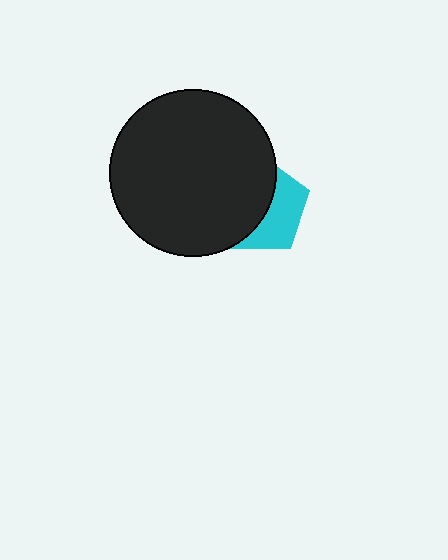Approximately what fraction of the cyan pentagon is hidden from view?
Roughly 57% of the cyan pentagon is hidden behind the black circle.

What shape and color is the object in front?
The object in front is a black circle.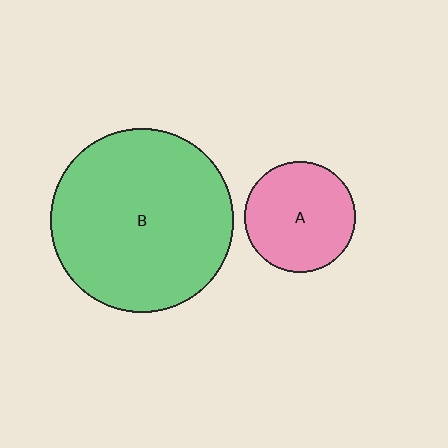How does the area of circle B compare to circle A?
Approximately 2.8 times.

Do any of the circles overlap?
No, none of the circles overlap.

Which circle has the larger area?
Circle B (green).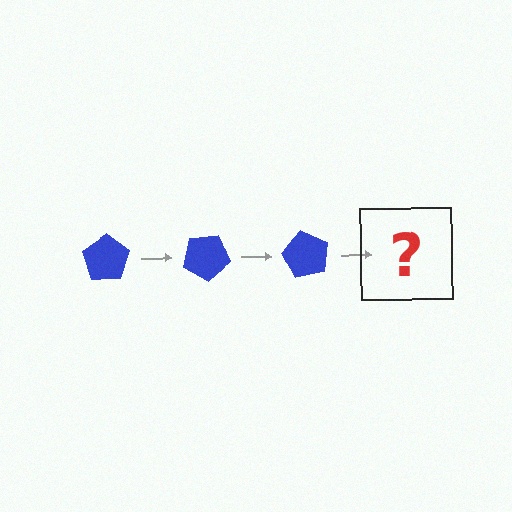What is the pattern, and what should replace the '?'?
The pattern is that the pentagon rotates 30 degrees each step. The '?' should be a blue pentagon rotated 90 degrees.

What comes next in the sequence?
The next element should be a blue pentagon rotated 90 degrees.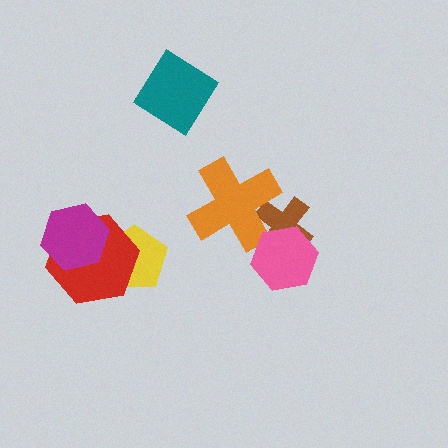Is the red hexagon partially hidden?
Yes, it is partially covered by another shape.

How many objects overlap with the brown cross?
2 objects overlap with the brown cross.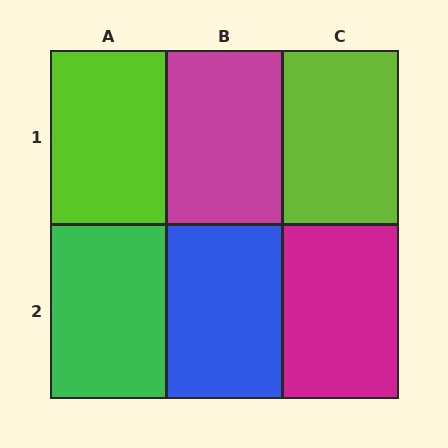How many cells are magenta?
2 cells are magenta.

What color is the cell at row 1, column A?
Lime.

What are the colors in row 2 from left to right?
Green, blue, magenta.